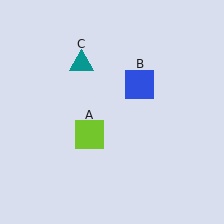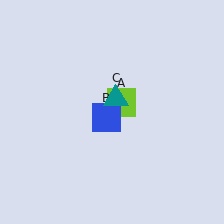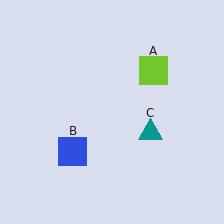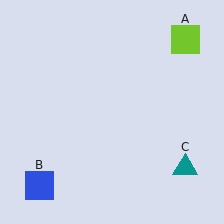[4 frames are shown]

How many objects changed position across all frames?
3 objects changed position: lime square (object A), blue square (object B), teal triangle (object C).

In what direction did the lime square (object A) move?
The lime square (object A) moved up and to the right.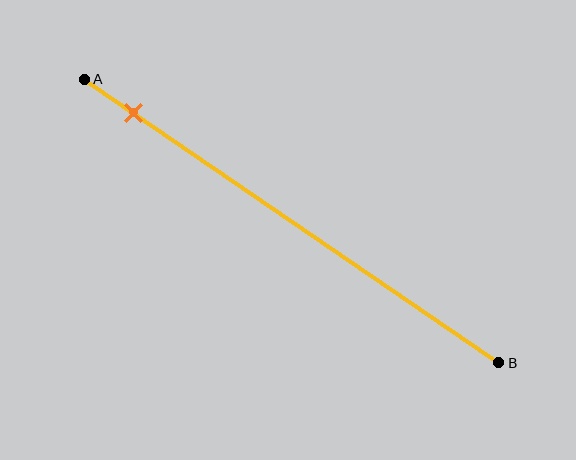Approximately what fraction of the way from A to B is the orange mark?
The orange mark is approximately 10% of the way from A to B.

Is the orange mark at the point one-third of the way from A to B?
No, the mark is at about 10% from A, not at the 33% one-third point.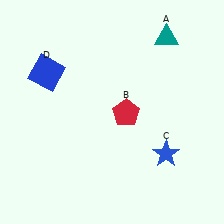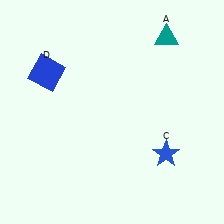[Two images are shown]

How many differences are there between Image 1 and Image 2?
There is 1 difference between the two images.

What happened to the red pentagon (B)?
The red pentagon (B) was removed in Image 2. It was in the bottom-right area of Image 1.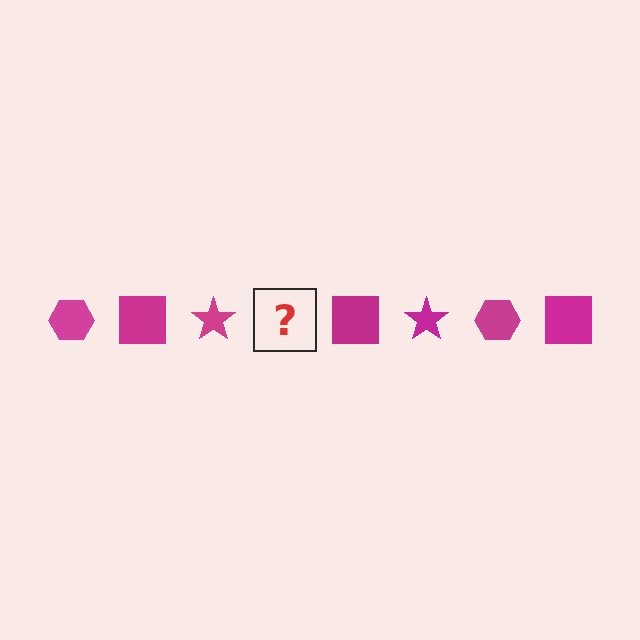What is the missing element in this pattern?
The missing element is a magenta hexagon.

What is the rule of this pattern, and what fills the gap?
The rule is that the pattern cycles through hexagon, square, star shapes in magenta. The gap should be filled with a magenta hexagon.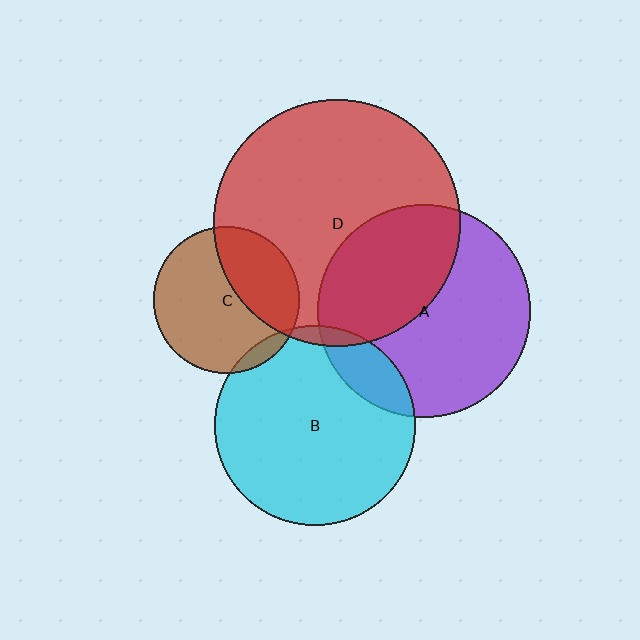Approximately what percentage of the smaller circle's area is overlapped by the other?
Approximately 35%.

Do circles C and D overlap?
Yes.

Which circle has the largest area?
Circle D (red).